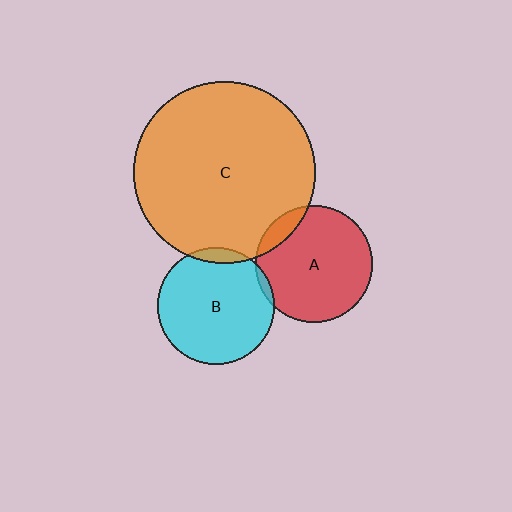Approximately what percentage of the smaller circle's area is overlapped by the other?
Approximately 5%.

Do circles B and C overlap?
Yes.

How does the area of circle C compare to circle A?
Approximately 2.4 times.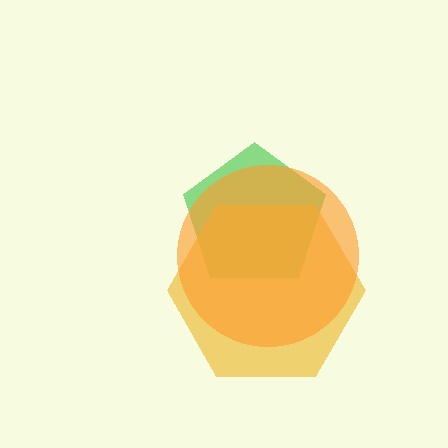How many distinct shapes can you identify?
There are 3 distinct shapes: a green pentagon, a yellow hexagon, an orange circle.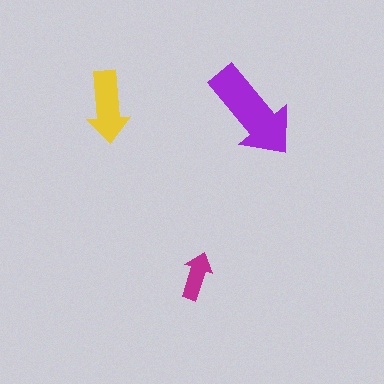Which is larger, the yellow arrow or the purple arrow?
The purple one.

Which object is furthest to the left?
The yellow arrow is leftmost.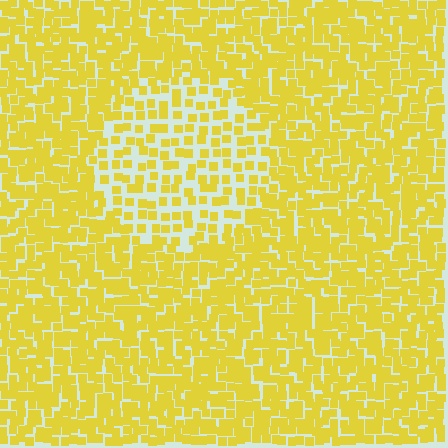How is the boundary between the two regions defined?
The boundary is defined by a change in element density (approximately 2.0x ratio). All elements are the same color, size, and shape.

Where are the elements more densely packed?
The elements are more densely packed outside the circle boundary.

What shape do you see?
I see a circle.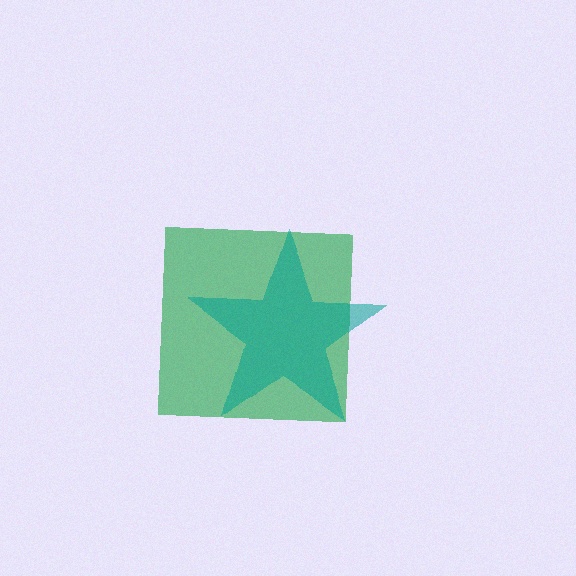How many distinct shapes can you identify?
There are 2 distinct shapes: a green square, a teal star.